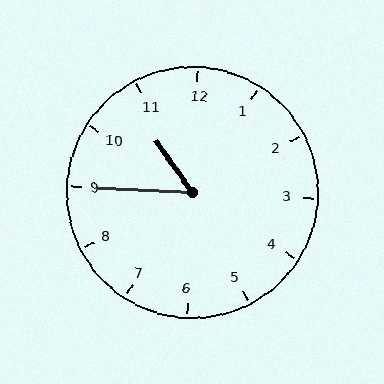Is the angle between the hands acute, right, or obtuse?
It is acute.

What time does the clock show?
10:45.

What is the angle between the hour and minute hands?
Approximately 52 degrees.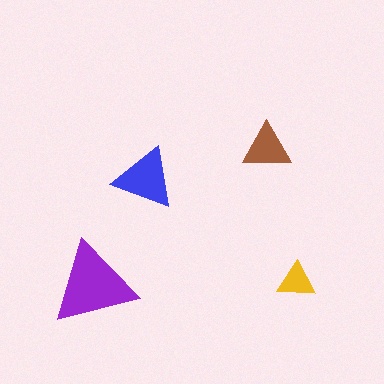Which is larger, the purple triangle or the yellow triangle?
The purple one.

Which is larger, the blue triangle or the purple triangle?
The purple one.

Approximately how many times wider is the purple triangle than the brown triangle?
About 1.5 times wider.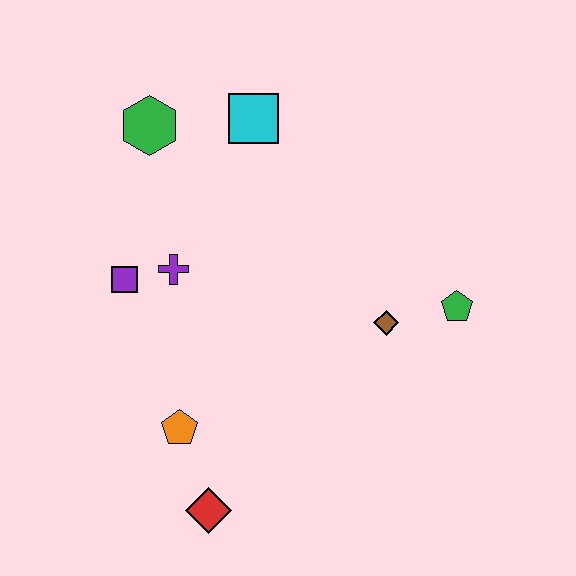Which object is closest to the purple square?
The purple cross is closest to the purple square.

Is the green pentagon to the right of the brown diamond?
Yes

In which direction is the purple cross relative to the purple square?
The purple cross is to the right of the purple square.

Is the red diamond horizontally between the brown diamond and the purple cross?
Yes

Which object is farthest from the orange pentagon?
The cyan square is farthest from the orange pentagon.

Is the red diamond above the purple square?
No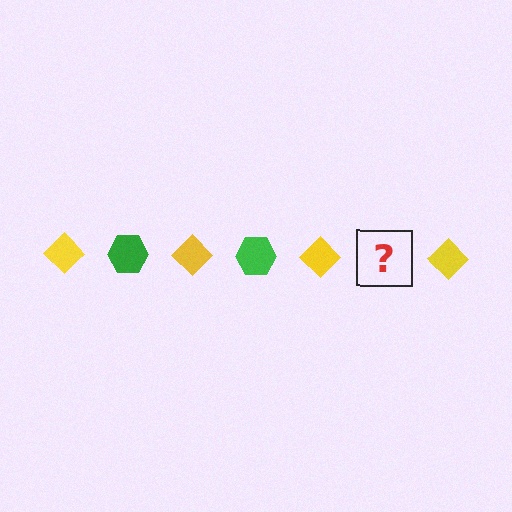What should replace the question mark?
The question mark should be replaced with a green hexagon.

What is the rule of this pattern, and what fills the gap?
The rule is that the pattern alternates between yellow diamond and green hexagon. The gap should be filled with a green hexagon.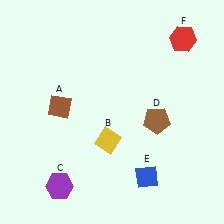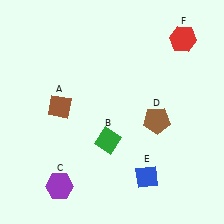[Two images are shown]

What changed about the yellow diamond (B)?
In Image 1, B is yellow. In Image 2, it changed to green.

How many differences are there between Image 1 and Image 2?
There is 1 difference between the two images.